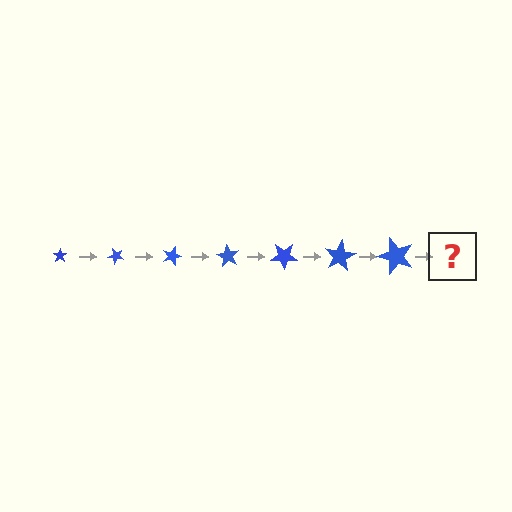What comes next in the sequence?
The next element should be a star, larger than the previous one and rotated 315 degrees from the start.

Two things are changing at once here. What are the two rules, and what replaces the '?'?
The two rules are that the star grows larger each step and it rotates 45 degrees each step. The '?' should be a star, larger than the previous one and rotated 315 degrees from the start.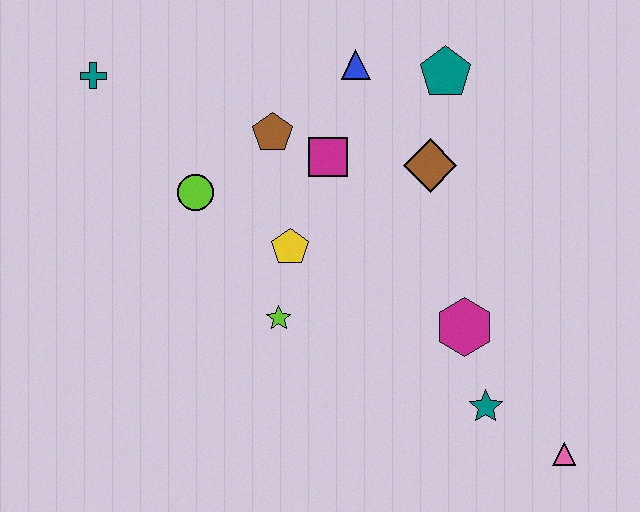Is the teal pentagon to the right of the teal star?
No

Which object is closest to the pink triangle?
The teal star is closest to the pink triangle.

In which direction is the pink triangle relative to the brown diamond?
The pink triangle is below the brown diamond.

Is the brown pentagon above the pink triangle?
Yes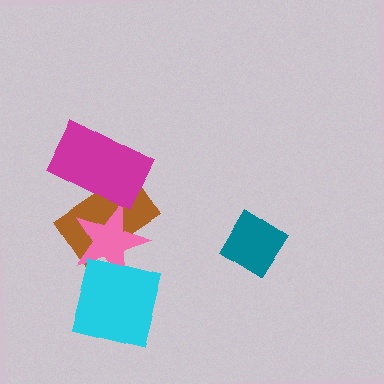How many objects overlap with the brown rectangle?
2 objects overlap with the brown rectangle.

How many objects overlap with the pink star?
3 objects overlap with the pink star.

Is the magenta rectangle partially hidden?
No, no other shape covers it.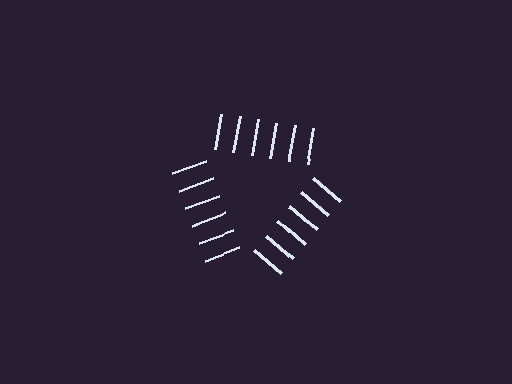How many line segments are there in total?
18 — 6 along each of the 3 edges.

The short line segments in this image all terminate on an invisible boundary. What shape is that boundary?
An illusory triangle — the line segments terminate on its edges but no continuous stroke is drawn.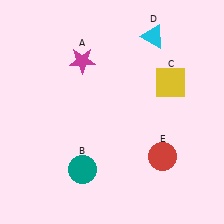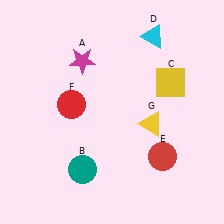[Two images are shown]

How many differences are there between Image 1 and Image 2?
There are 2 differences between the two images.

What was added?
A red circle (F), a yellow triangle (G) were added in Image 2.